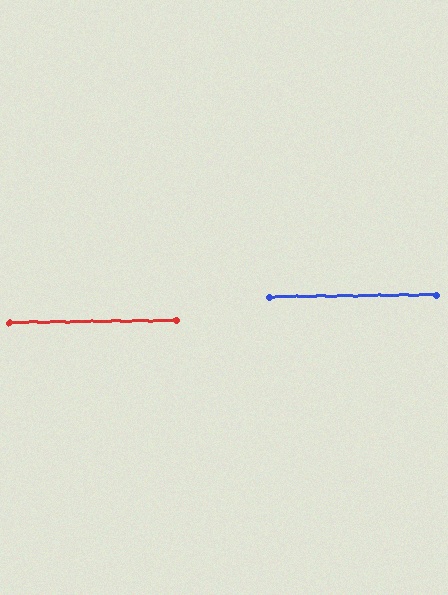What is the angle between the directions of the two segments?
Approximately 0 degrees.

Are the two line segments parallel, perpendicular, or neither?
Parallel — their directions differ by only 0.1°.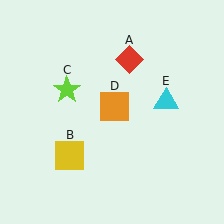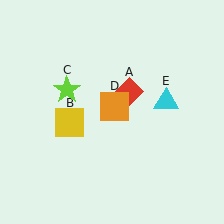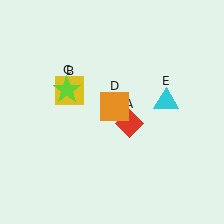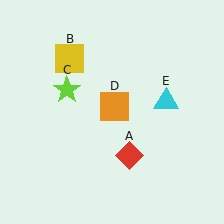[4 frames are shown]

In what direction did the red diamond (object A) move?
The red diamond (object A) moved down.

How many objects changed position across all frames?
2 objects changed position: red diamond (object A), yellow square (object B).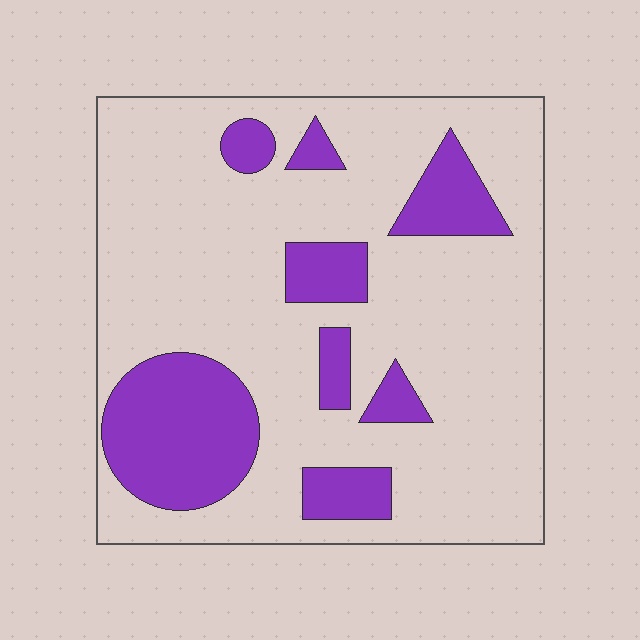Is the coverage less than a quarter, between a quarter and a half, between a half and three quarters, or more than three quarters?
Less than a quarter.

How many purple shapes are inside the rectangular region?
8.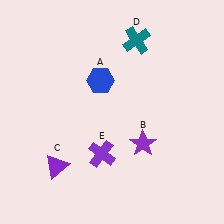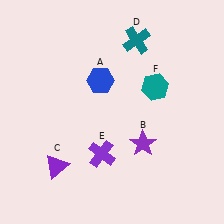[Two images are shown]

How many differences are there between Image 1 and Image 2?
There is 1 difference between the two images.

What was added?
A teal hexagon (F) was added in Image 2.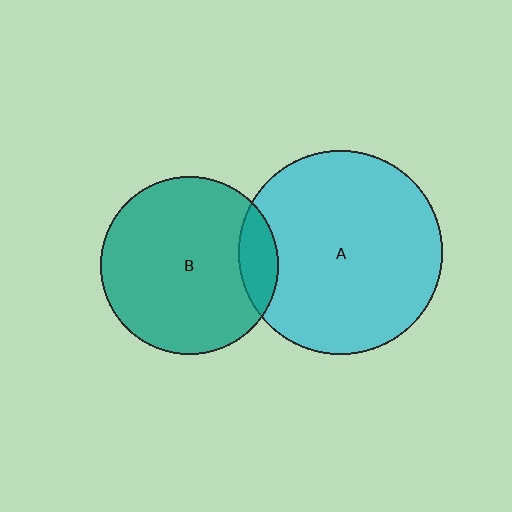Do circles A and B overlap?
Yes.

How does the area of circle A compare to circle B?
Approximately 1.3 times.